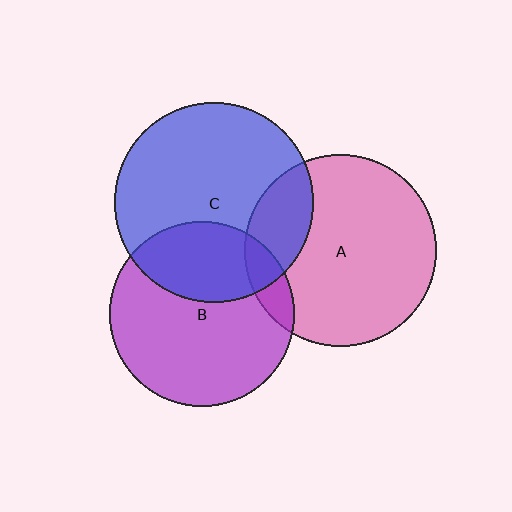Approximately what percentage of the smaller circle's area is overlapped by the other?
Approximately 10%.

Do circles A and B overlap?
Yes.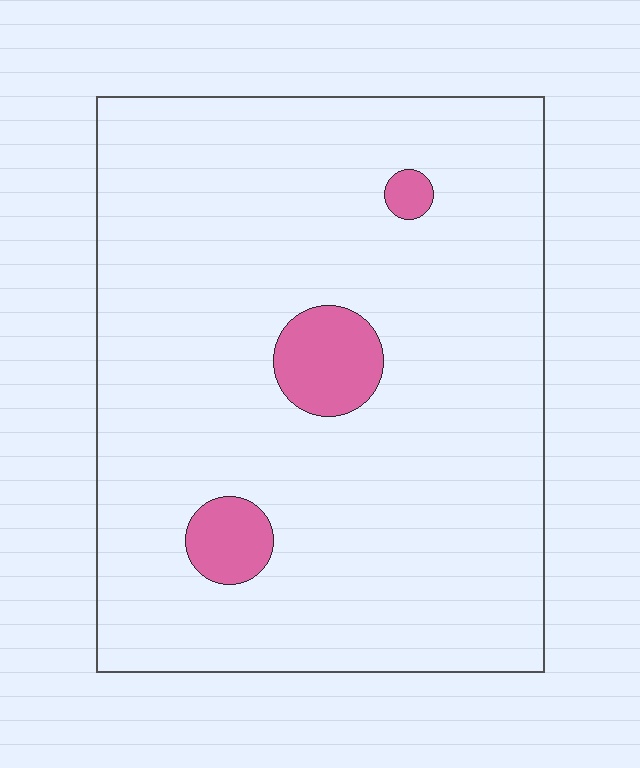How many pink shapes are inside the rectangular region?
3.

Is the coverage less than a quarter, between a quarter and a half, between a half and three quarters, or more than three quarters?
Less than a quarter.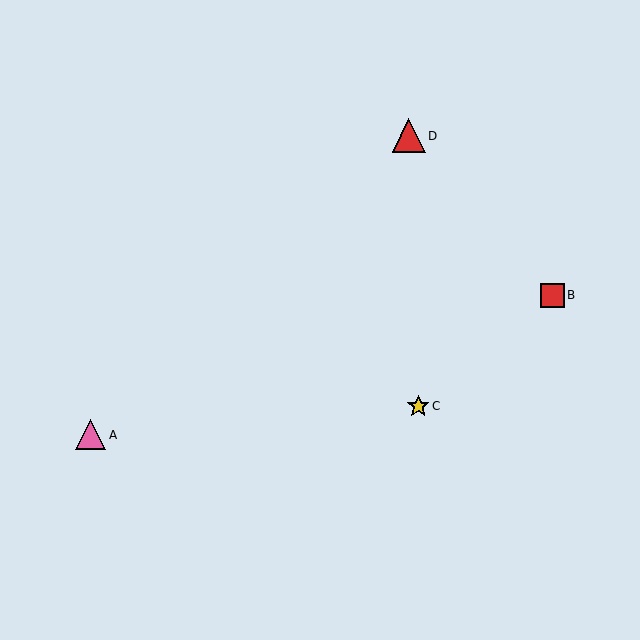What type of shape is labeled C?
Shape C is a yellow star.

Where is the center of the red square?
The center of the red square is at (552, 295).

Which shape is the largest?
The red triangle (labeled D) is the largest.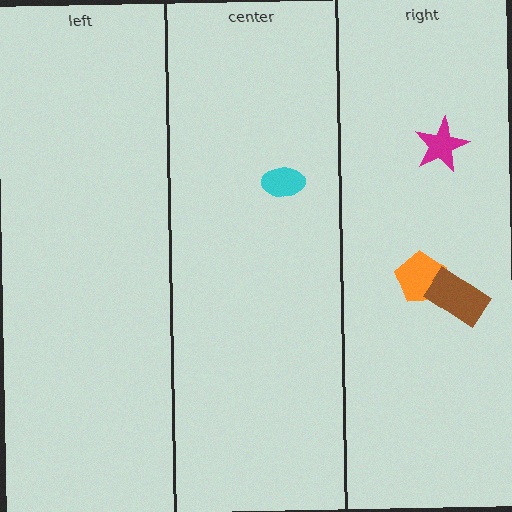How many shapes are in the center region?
1.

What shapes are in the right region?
The magenta star, the orange pentagon, the brown rectangle.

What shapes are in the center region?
The cyan ellipse.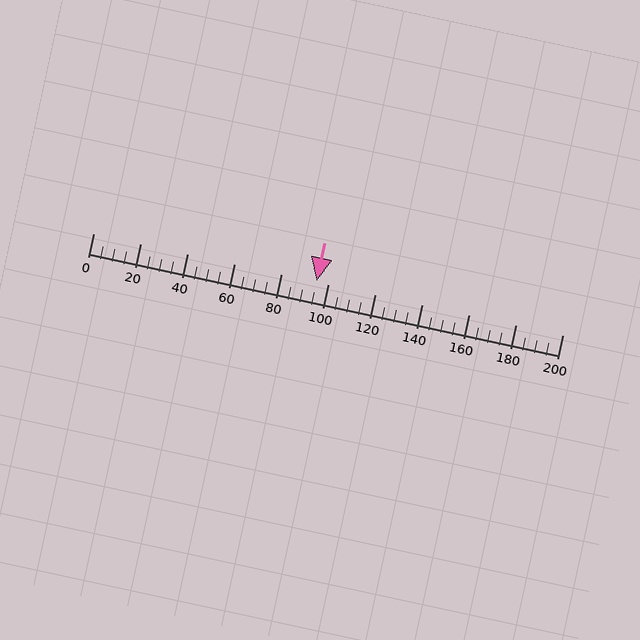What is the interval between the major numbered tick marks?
The major tick marks are spaced 20 units apart.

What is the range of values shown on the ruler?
The ruler shows values from 0 to 200.